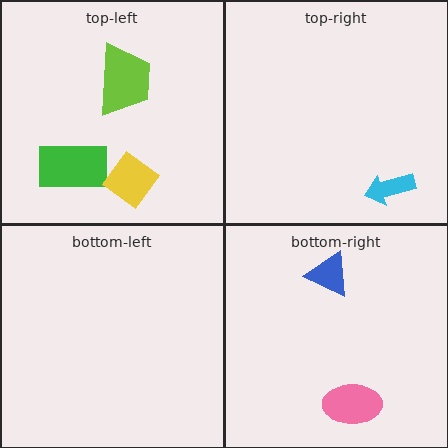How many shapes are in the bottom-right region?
2.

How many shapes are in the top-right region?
1.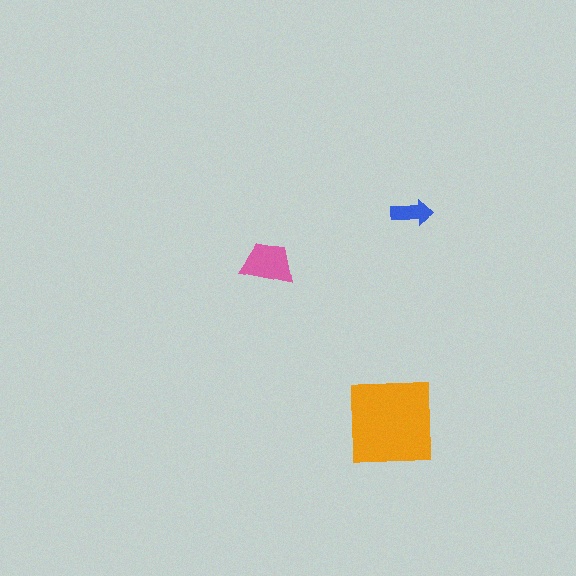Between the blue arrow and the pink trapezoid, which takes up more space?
The pink trapezoid.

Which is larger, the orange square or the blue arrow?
The orange square.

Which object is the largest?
The orange square.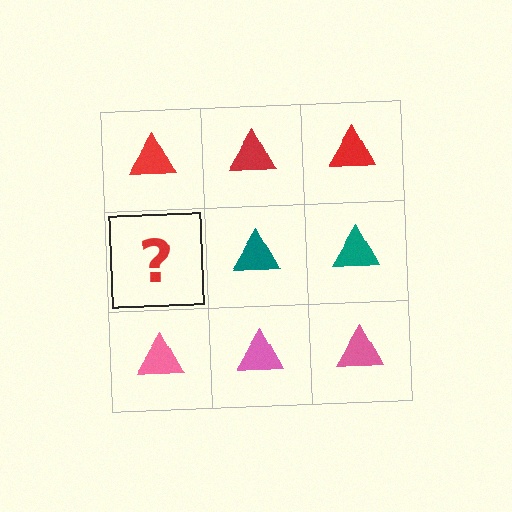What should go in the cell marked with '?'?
The missing cell should contain a teal triangle.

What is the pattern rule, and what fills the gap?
The rule is that each row has a consistent color. The gap should be filled with a teal triangle.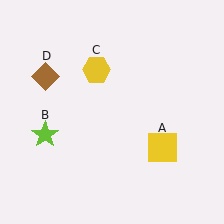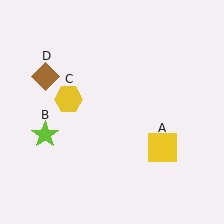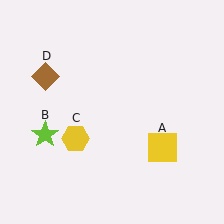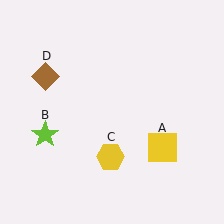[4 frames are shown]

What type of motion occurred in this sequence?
The yellow hexagon (object C) rotated counterclockwise around the center of the scene.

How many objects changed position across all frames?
1 object changed position: yellow hexagon (object C).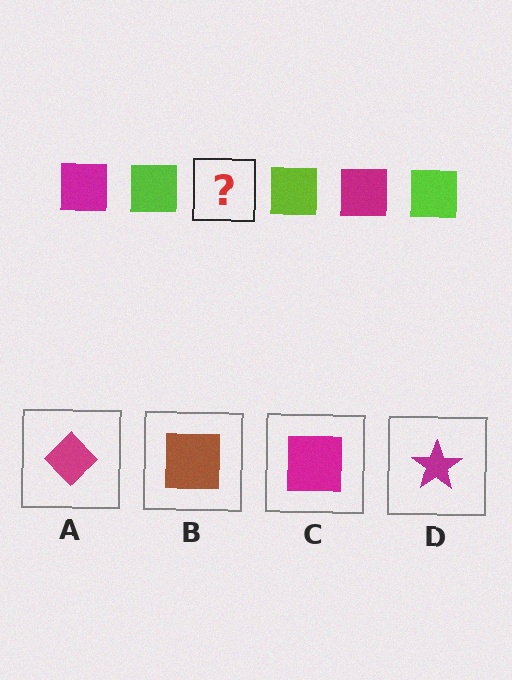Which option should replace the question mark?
Option C.